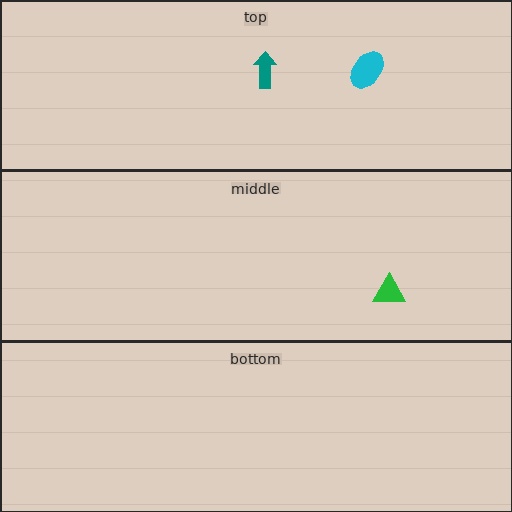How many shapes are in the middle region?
1.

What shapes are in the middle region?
The green triangle.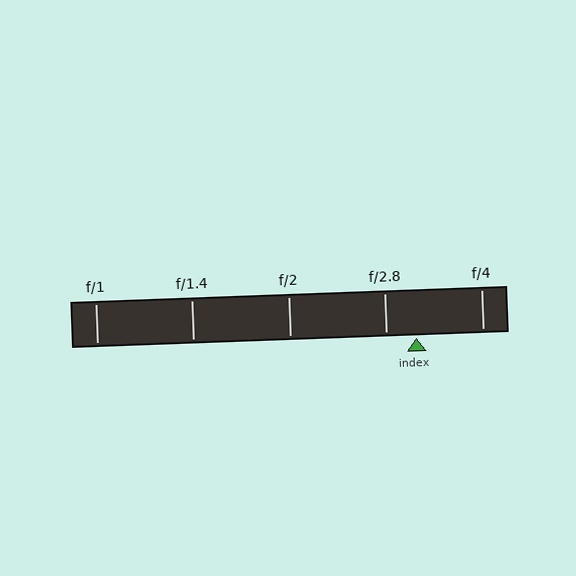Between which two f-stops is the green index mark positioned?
The index mark is between f/2.8 and f/4.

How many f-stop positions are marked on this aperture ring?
There are 5 f-stop positions marked.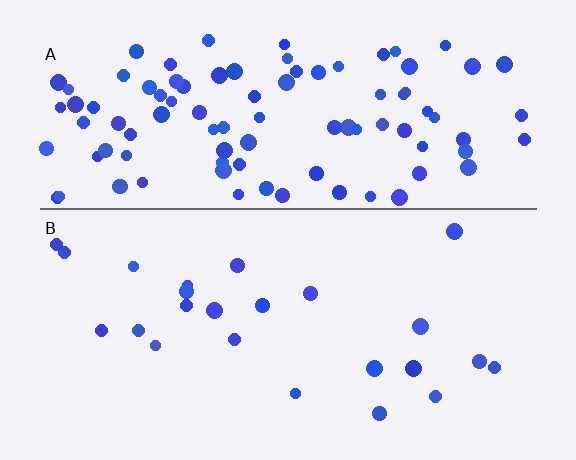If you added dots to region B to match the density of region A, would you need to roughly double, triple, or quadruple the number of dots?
Approximately quadruple.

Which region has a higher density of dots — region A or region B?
A (the top).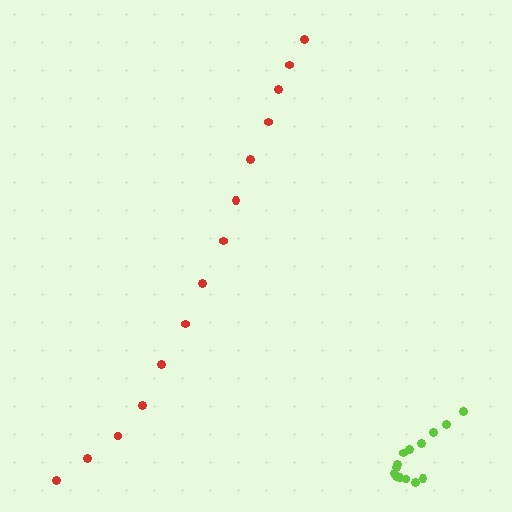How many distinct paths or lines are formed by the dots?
There are 2 distinct paths.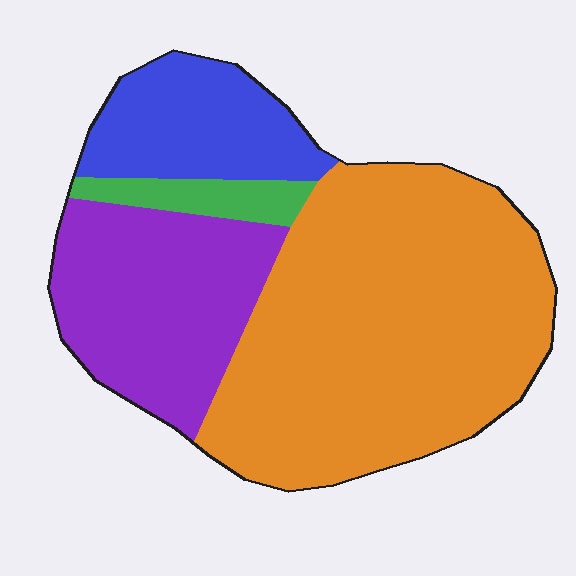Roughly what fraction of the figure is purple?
Purple takes up about one quarter (1/4) of the figure.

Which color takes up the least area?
Green, at roughly 5%.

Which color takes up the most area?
Orange, at roughly 55%.